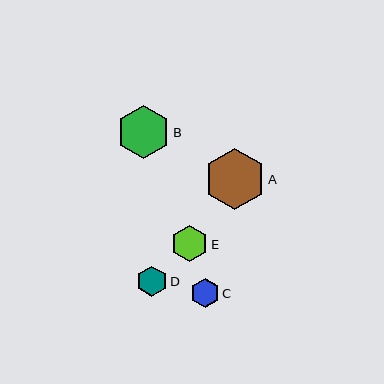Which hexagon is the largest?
Hexagon A is the largest with a size of approximately 62 pixels.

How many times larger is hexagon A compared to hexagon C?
Hexagon A is approximately 2.1 times the size of hexagon C.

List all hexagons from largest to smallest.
From largest to smallest: A, B, E, D, C.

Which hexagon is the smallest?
Hexagon C is the smallest with a size of approximately 29 pixels.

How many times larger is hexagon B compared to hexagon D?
Hexagon B is approximately 1.7 times the size of hexagon D.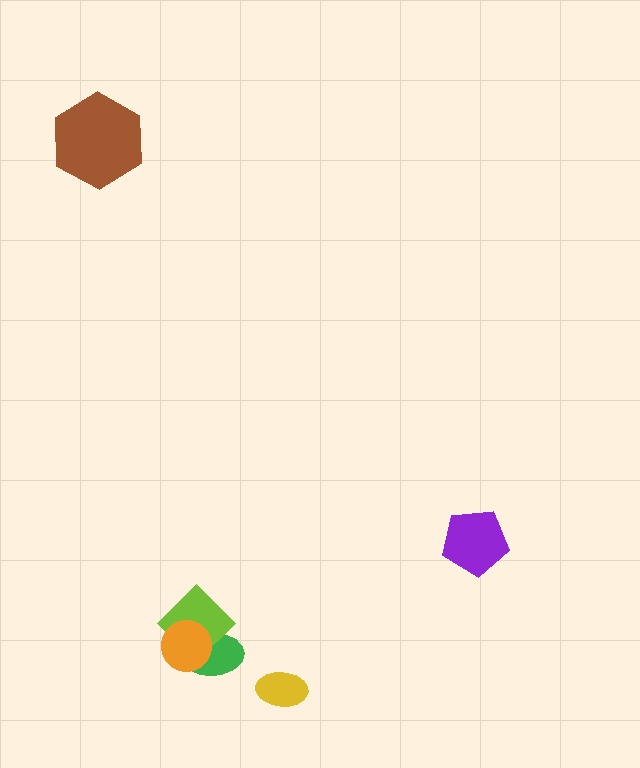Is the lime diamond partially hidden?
Yes, it is partially covered by another shape.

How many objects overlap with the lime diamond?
2 objects overlap with the lime diamond.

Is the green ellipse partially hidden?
Yes, it is partially covered by another shape.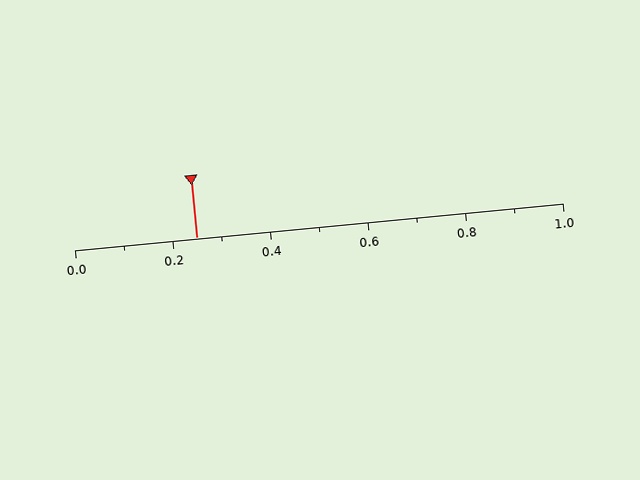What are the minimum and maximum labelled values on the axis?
The axis runs from 0.0 to 1.0.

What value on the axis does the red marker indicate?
The marker indicates approximately 0.25.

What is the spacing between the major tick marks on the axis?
The major ticks are spaced 0.2 apart.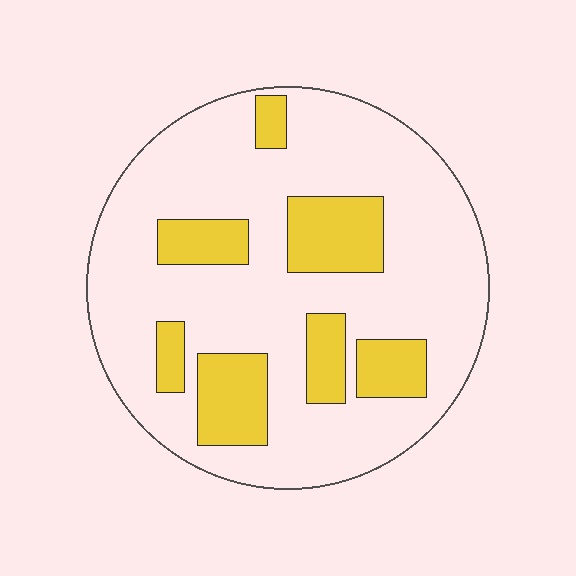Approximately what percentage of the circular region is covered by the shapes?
Approximately 25%.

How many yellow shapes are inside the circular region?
7.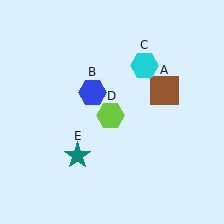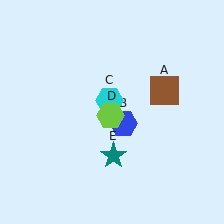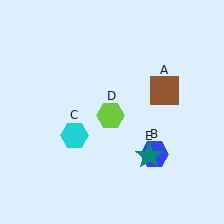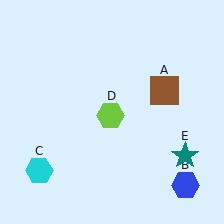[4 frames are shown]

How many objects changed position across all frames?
3 objects changed position: blue hexagon (object B), cyan hexagon (object C), teal star (object E).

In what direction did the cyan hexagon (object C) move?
The cyan hexagon (object C) moved down and to the left.